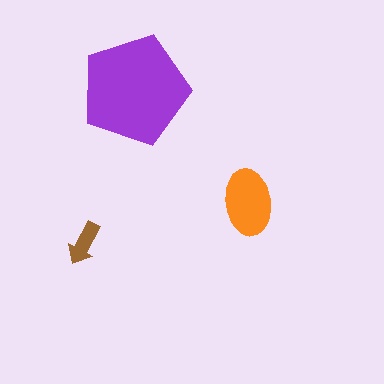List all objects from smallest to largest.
The brown arrow, the orange ellipse, the purple pentagon.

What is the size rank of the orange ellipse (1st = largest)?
2nd.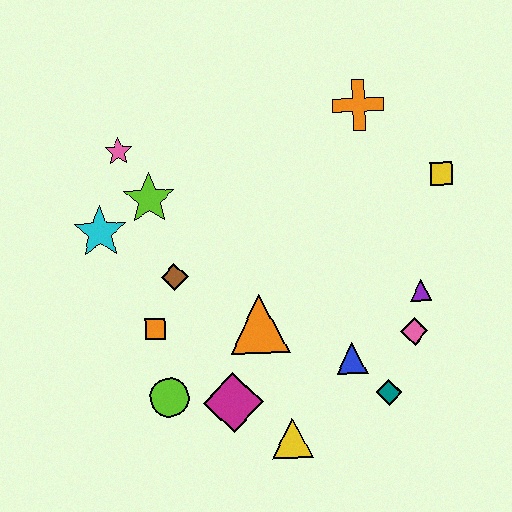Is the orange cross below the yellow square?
No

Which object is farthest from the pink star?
The teal diamond is farthest from the pink star.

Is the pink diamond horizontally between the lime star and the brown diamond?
No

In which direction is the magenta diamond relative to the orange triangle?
The magenta diamond is below the orange triangle.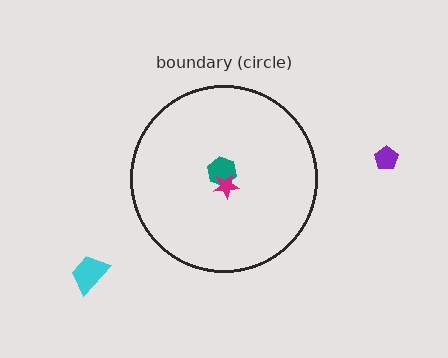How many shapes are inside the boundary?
2 inside, 2 outside.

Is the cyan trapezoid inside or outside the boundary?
Outside.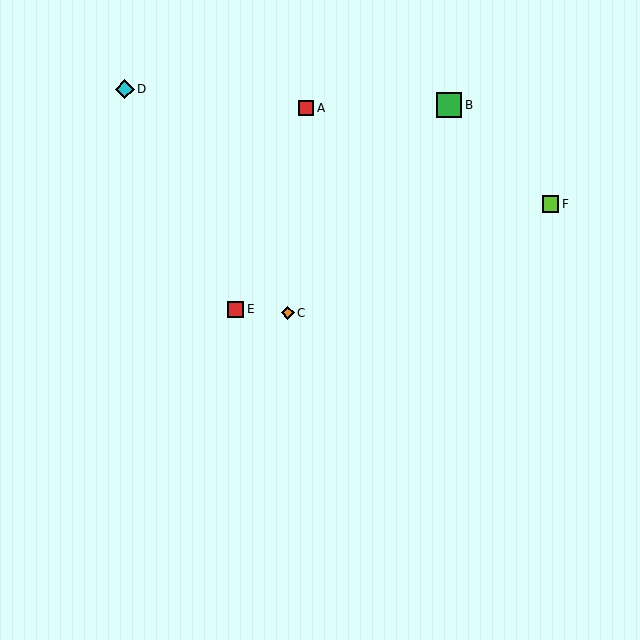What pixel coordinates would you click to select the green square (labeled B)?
Click at (449, 105) to select the green square B.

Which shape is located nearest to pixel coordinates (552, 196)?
The lime square (labeled F) at (550, 204) is nearest to that location.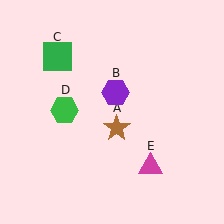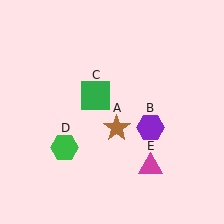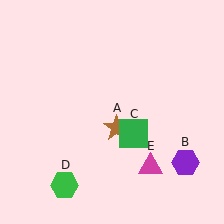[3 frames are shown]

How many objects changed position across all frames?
3 objects changed position: purple hexagon (object B), green square (object C), green hexagon (object D).